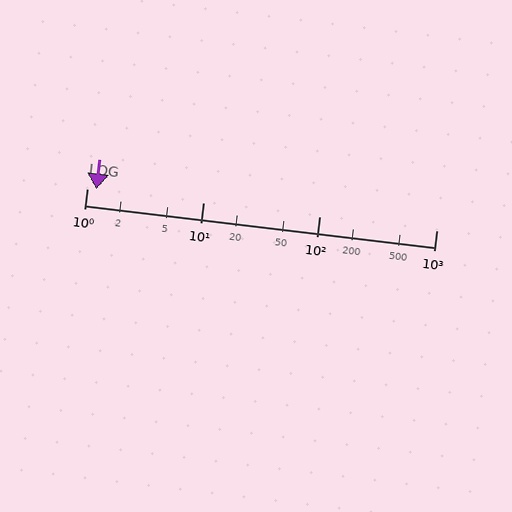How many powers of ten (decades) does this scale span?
The scale spans 3 decades, from 1 to 1000.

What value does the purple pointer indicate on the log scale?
The pointer indicates approximately 1.2.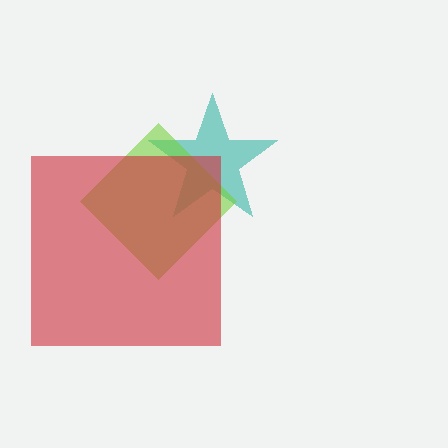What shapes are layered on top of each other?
The layered shapes are: a teal star, a lime diamond, a red square.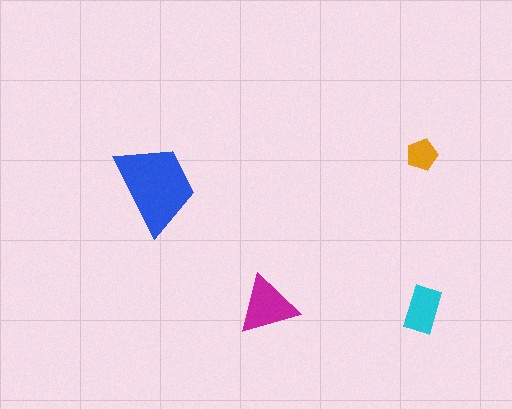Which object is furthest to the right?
The cyan rectangle is rightmost.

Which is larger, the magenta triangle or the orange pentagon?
The magenta triangle.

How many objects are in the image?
There are 4 objects in the image.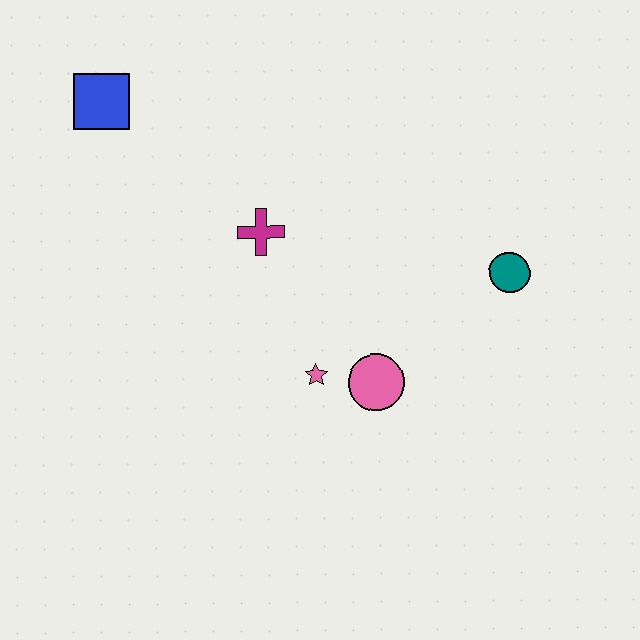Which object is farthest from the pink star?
The blue square is farthest from the pink star.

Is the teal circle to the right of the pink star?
Yes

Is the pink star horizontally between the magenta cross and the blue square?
No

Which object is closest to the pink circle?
The pink star is closest to the pink circle.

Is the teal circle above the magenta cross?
No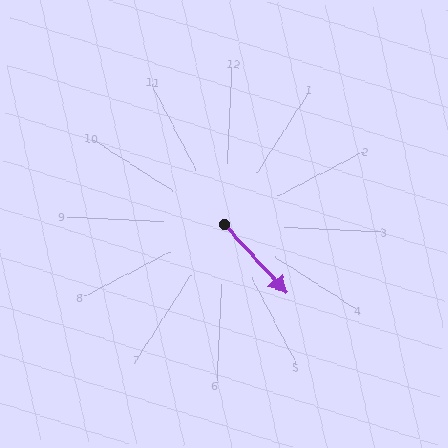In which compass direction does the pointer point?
Southeast.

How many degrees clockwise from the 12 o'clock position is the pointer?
Approximately 135 degrees.